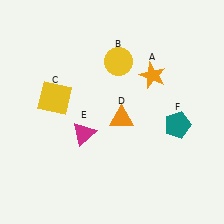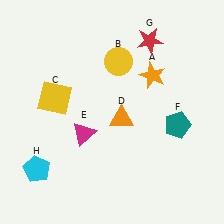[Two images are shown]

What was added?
A red star (G), a cyan pentagon (H) were added in Image 2.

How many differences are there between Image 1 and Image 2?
There are 2 differences between the two images.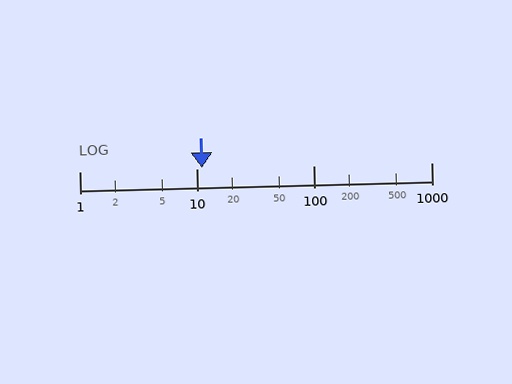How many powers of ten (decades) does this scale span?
The scale spans 3 decades, from 1 to 1000.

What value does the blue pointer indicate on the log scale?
The pointer indicates approximately 11.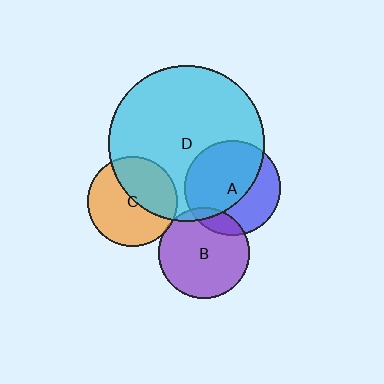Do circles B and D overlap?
Yes.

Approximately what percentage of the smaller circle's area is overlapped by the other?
Approximately 5%.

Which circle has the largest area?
Circle D (cyan).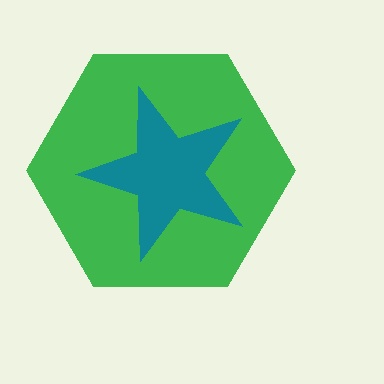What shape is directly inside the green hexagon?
The teal star.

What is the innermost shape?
The teal star.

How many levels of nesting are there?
2.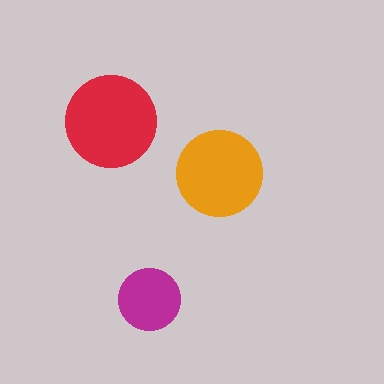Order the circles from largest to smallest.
the red one, the orange one, the magenta one.